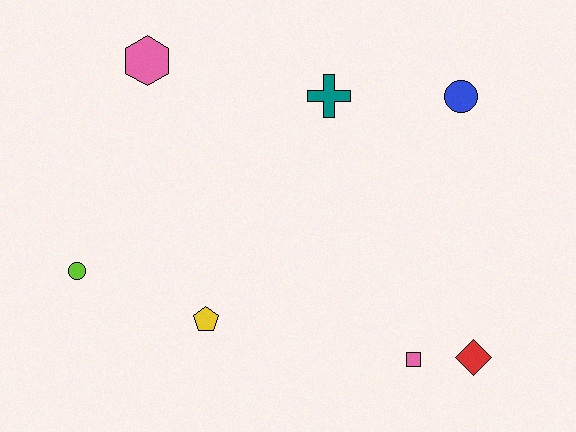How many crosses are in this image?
There is 1 cross.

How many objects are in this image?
There are 7 objects.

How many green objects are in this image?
There are no green objects.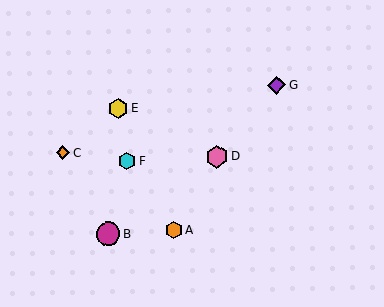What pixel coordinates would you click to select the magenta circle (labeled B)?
Click at (109, 234) to select the magenta circle B.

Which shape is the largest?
The magenta circle (labeled B) is the largest.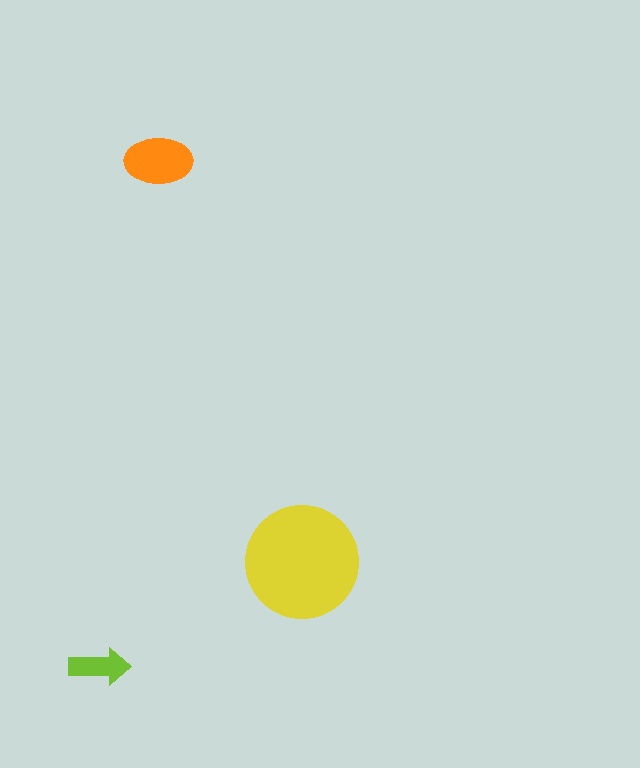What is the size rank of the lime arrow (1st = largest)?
3rd.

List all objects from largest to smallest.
The yellow circle, the orange ellipse, the lime arrow.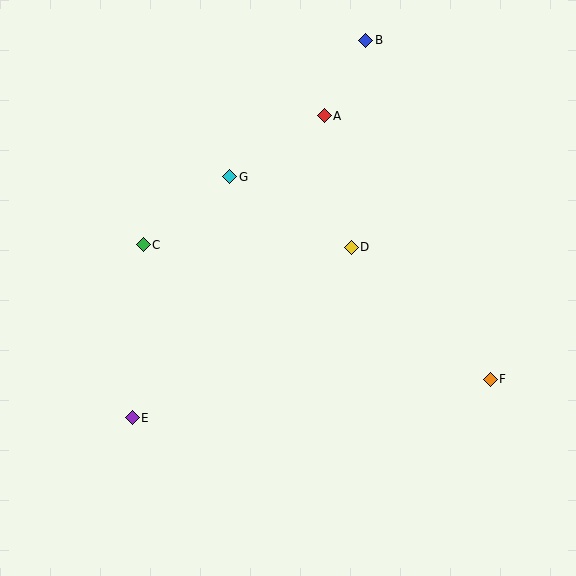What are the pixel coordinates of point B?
Point B is at (366, 40).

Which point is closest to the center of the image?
Point D at (351, 247) is closest to the center.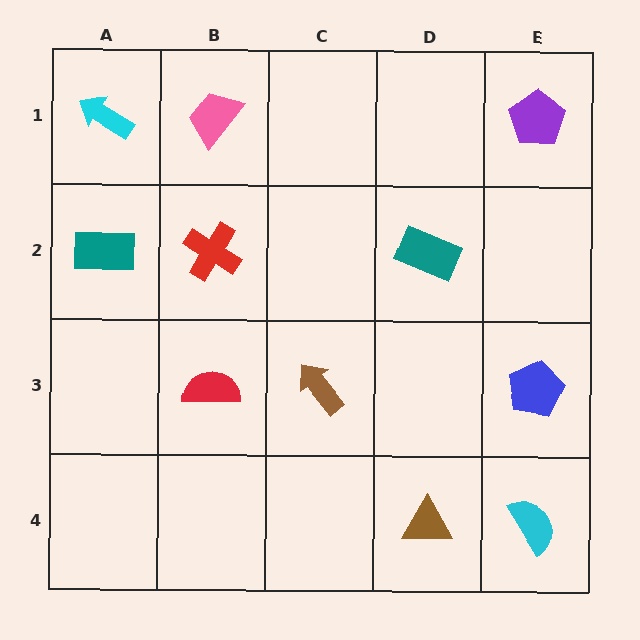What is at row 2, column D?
A teal rectangle.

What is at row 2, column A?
A teal rectangle.